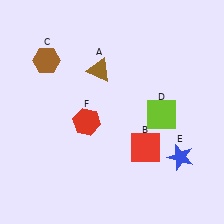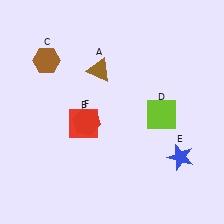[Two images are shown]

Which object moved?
The red square (B) moved left.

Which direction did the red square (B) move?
The red square (B) moved left.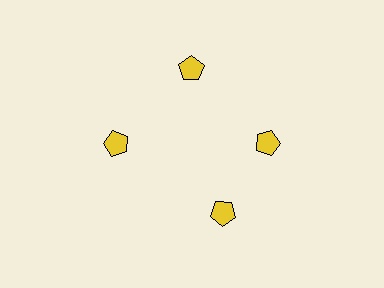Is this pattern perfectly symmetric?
No. The 4 yellow pentagons are arranged in a ring, but one element near the 6 o'clock position is rotated out of alignment along the ring, breaking the 4-fold rotational symmetry.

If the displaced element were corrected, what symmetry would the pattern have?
It would have 4-fold rotational symmetry — the pattern would map onto itself every 90 degrees.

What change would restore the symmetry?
The symmetry would be restored by rotating it back into even spacing with its neighbors so that all 4 pentagons sit at equal angles and equal distance from the center.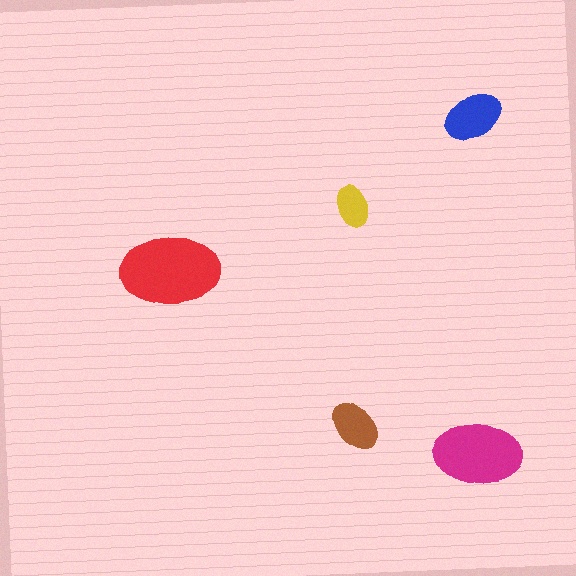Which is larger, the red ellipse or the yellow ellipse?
The red one.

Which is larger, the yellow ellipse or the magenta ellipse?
The magenta one.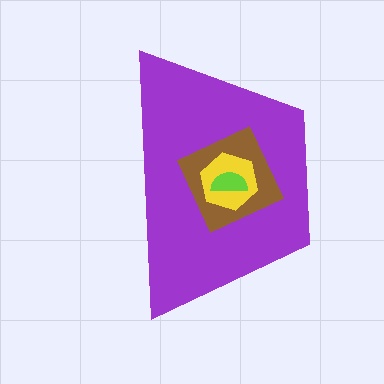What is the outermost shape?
The purple trapezoid.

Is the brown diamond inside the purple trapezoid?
Yes.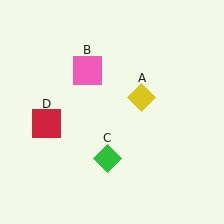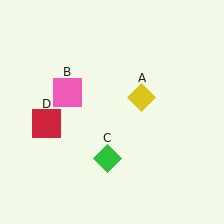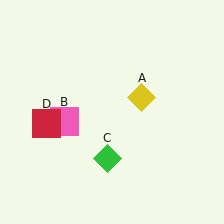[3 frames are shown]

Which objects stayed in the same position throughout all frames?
Yellow diamond (object A) and green diamond (object C) and red square (object D) remained stationary.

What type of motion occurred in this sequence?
The pink square (object B) rotated counterclockwise around the center of the scene.